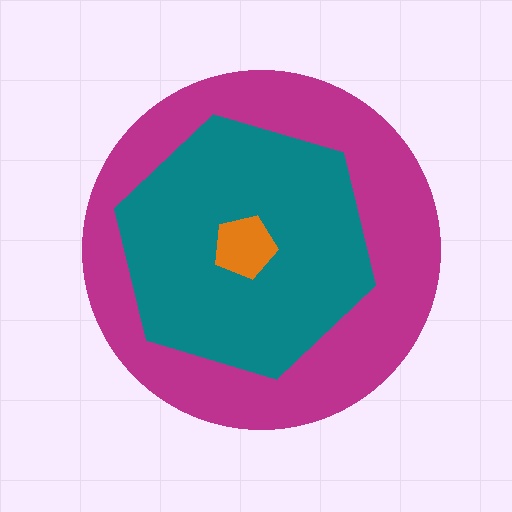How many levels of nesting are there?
3.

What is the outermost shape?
The magenta circle.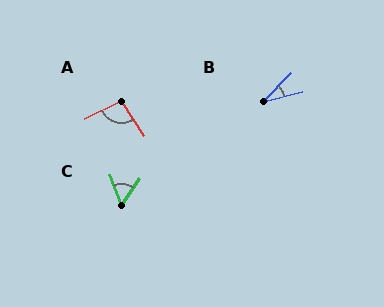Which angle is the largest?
A, at approximately 99 degrees.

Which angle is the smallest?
B, at approximately 31 degrees.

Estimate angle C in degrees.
Approximately 54 degrees.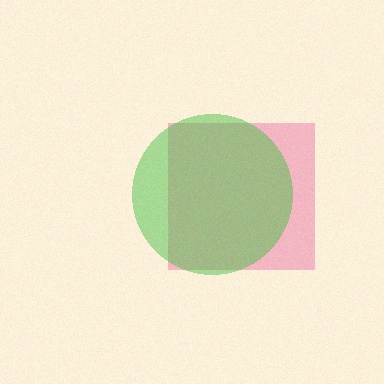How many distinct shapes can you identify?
There are 2 distinct shapes: a pink square, a green circle.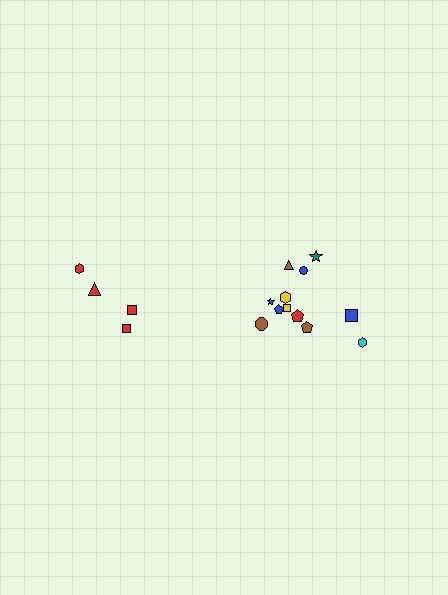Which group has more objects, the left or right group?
The right group.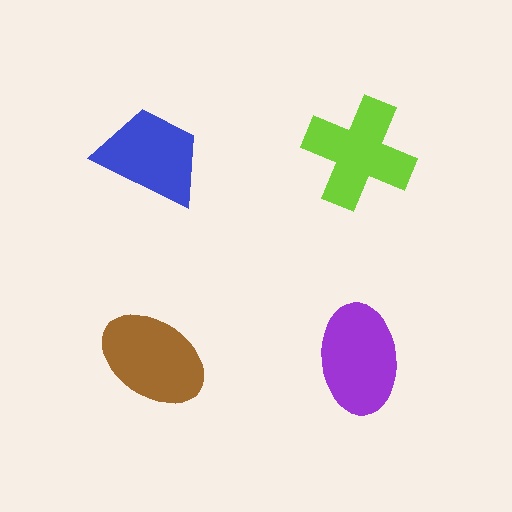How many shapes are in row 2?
2 shapes.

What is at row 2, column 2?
A purple ellipse.